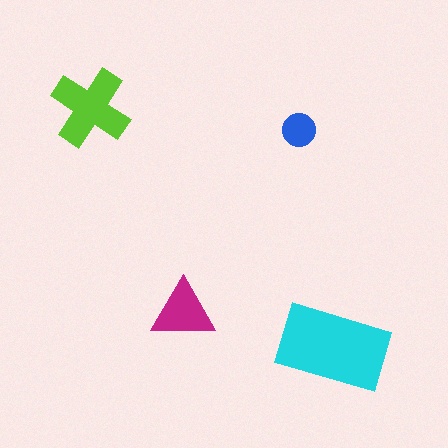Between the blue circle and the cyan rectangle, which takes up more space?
The cyan rectangle.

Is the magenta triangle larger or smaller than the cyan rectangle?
Smaller.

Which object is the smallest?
The blue circle.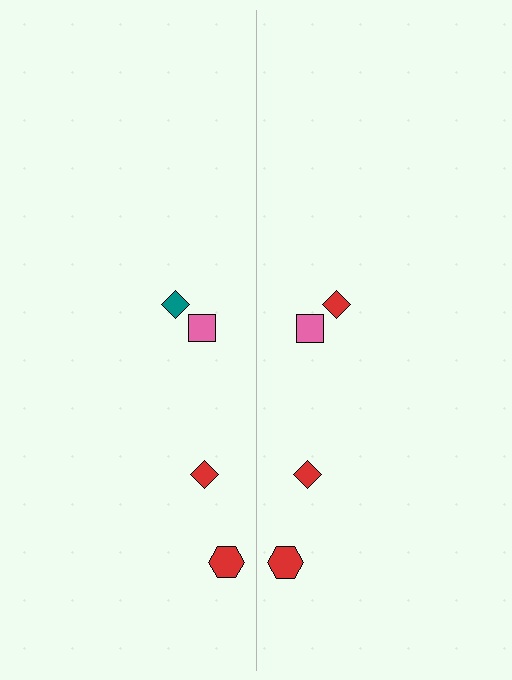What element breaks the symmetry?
The red diamond on the right side breaks the symmetry — its mirror counterpart is teal.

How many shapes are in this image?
There are 8 shapes in this image.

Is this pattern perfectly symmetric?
No, the pattern is not perfectly symmetric. The red diamond on the right side breaks the symmetry — its mirror counterpart is teal.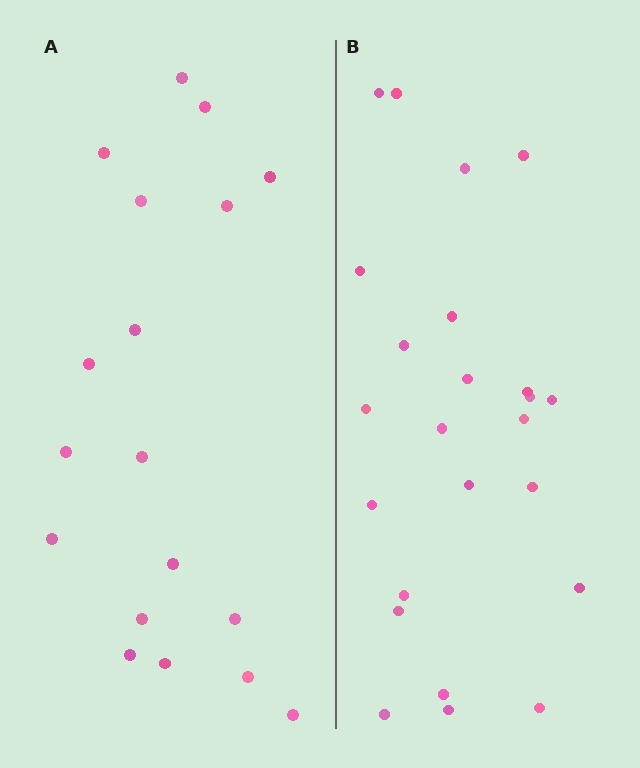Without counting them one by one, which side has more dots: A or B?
Region B (the right region) has more dots.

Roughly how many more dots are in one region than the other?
Region B has about 6 more dots than region A.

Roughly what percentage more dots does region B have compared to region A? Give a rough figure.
About 35% more.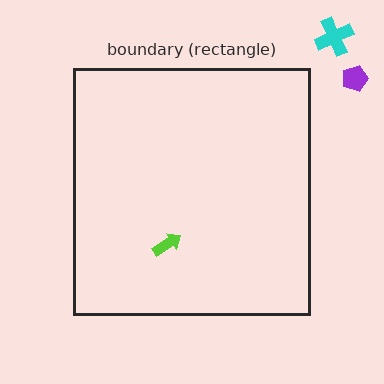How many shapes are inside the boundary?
1 inside, 2 outside.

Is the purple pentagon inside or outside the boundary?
Outside.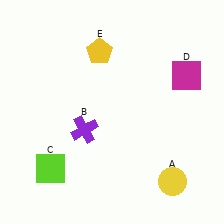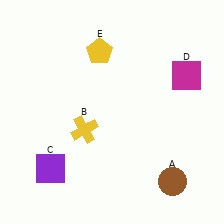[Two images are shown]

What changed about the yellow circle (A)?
In Image 1, A is yellow. In Image 2, it changed to brown.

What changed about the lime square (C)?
In Image 1, C is lime. In Image 2, it changed to purple.